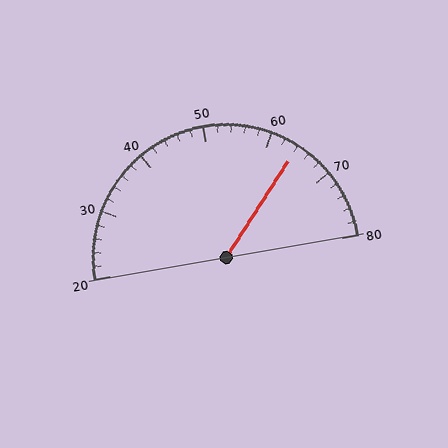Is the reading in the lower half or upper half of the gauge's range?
The reading is in the upper half of the range (20 to 80).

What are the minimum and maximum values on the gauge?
The gauge ranges from 20 to 80.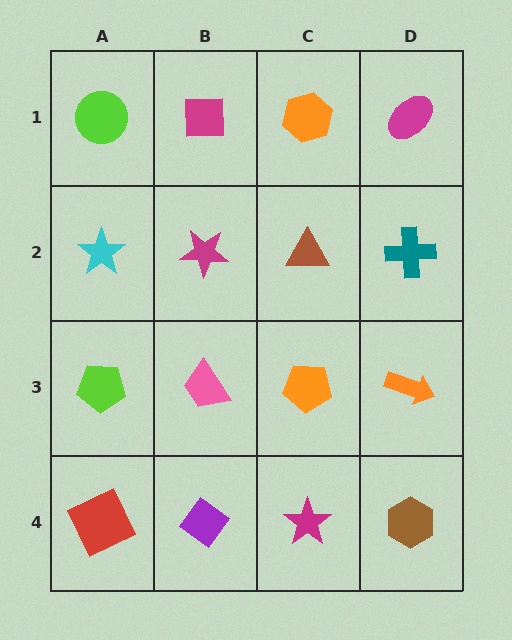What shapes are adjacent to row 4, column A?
A lime pentagon (row 3, column A), a purple diamond (row 4, column B).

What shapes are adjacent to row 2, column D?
A magenta ellipse (row 1, column D), an orange arrow (row 3, column D), a brown triangle (row 2, column C).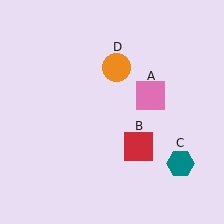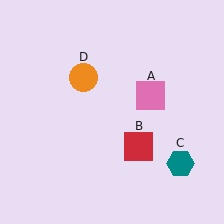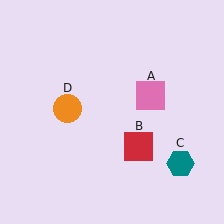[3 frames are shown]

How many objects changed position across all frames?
1 object changed position: orange circle (object D).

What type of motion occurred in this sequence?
The orange circle (object D) rotated counterclockwise around the center of the scene.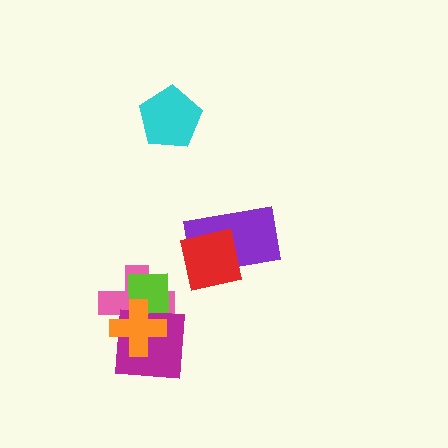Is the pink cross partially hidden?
Yes, it is partially covered by another shape.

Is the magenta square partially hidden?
Yes, it is partially covered by another shape.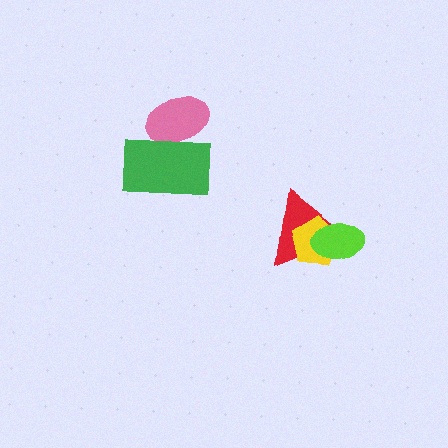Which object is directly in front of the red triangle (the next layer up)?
The yellow pentagon is directly in front of the red triangle.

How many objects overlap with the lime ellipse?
2 objects overlap with the lime ellipse.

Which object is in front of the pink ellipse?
The green rectangle is in front of the pink ellipse.